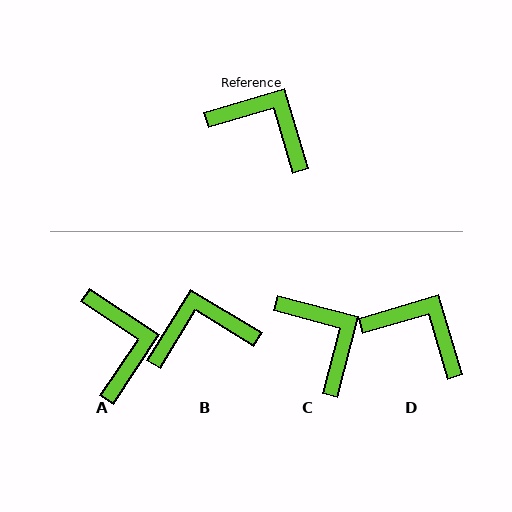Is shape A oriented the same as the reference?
No, it is off by about 50 degrees.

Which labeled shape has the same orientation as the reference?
D.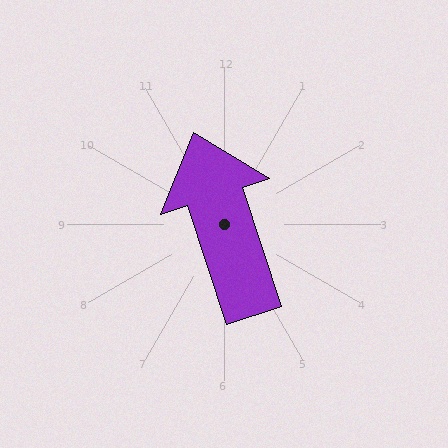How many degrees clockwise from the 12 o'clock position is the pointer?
Approximately 342 degrees.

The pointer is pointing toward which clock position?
Roughly 11 o'clock.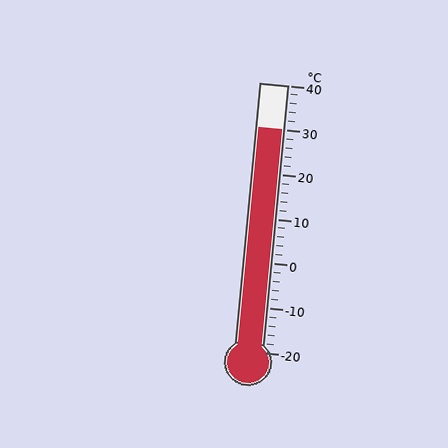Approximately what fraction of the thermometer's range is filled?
The thermometer is filled to approximately 85% of its range.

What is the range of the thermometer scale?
The thermometer scale ranges from -20°C to 40°C.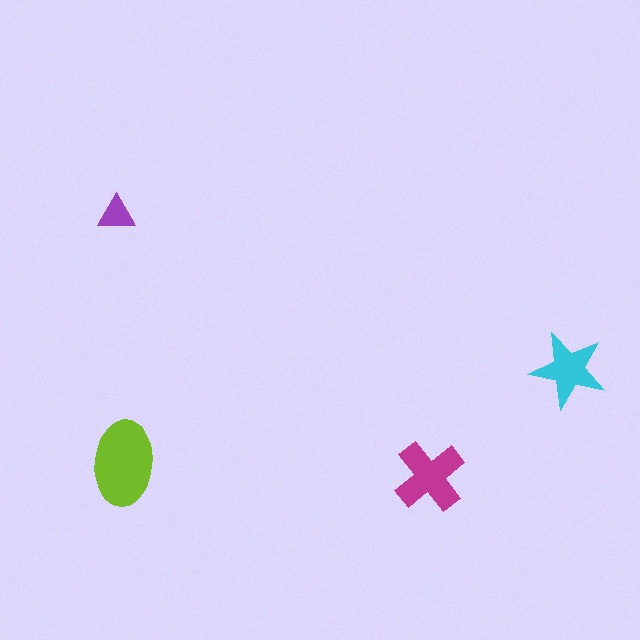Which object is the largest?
The lime ellipse.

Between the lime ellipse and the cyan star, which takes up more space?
The lime ellipse.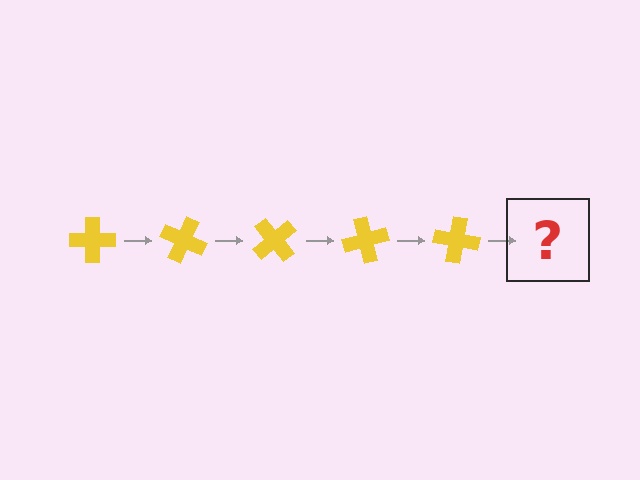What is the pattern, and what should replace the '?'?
The pattern is that the cross rotates 25 degrees each step. The '?' should be a yellow cross rotated 125 degrees.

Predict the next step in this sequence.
The next step is a yellow cross rotated 125 degrees.